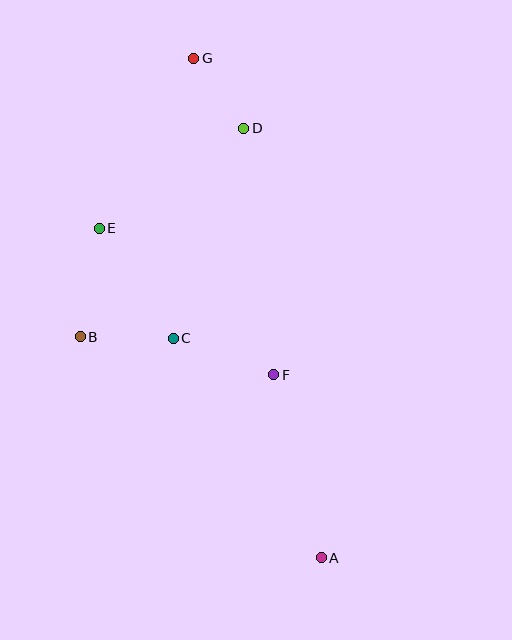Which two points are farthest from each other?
Points A and G are farthest from each other.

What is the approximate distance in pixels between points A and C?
The distance between A and C is approximately 265 pixels.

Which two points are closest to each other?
Points D and G are closest to each other.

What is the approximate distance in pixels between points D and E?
The distance between D and E is approximately 176 pixels.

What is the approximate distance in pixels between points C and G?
The distance between C and G is approximately 281 pixels.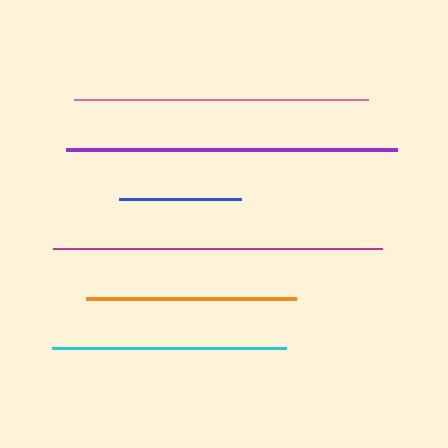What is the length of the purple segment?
The purple segment is approximately 332 pixels long.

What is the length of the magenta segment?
The magenta segment is approximately 329 pixels long.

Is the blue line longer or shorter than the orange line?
The orange line is longer than the blue line.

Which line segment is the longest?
The purple line is the longest at approximately 332 pixels.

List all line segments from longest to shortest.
From longest to shortest: purple, magenta, pink, cyan, orange, blue.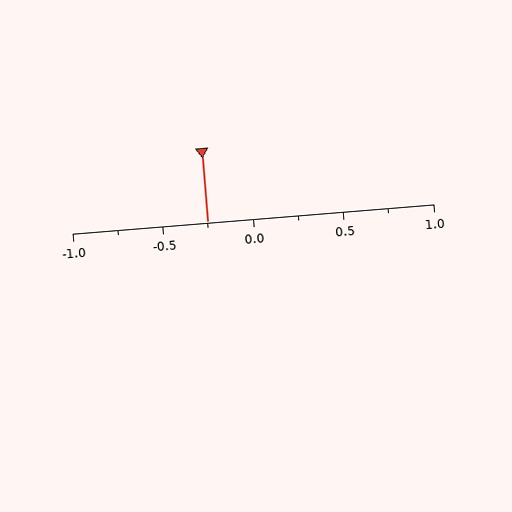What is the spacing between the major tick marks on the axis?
The major ticks are spaced 0.5 apart.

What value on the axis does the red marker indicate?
The marker indicates approximately -0.25.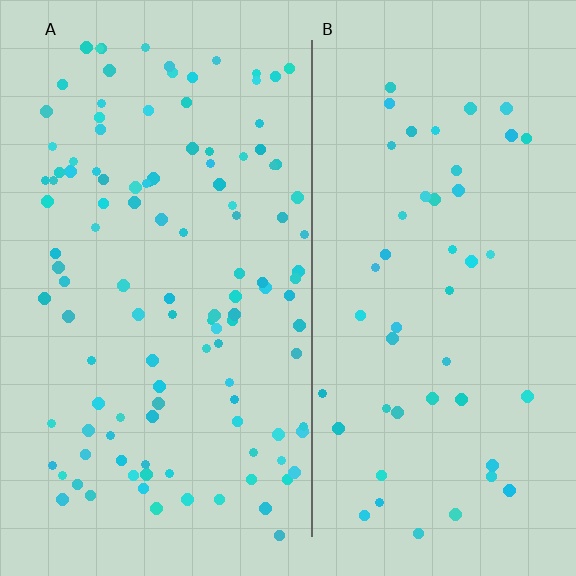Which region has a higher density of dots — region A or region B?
A (the left).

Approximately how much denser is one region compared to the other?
Approximately 2.4× — region A over region B.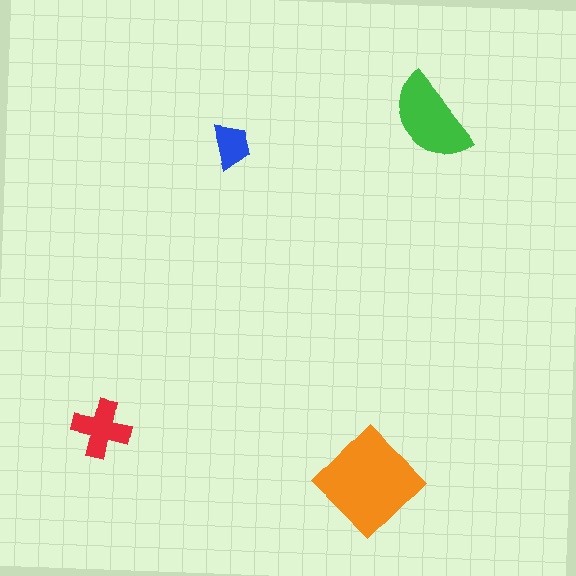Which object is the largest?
The orange diamond.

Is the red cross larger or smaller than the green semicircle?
Smaller.